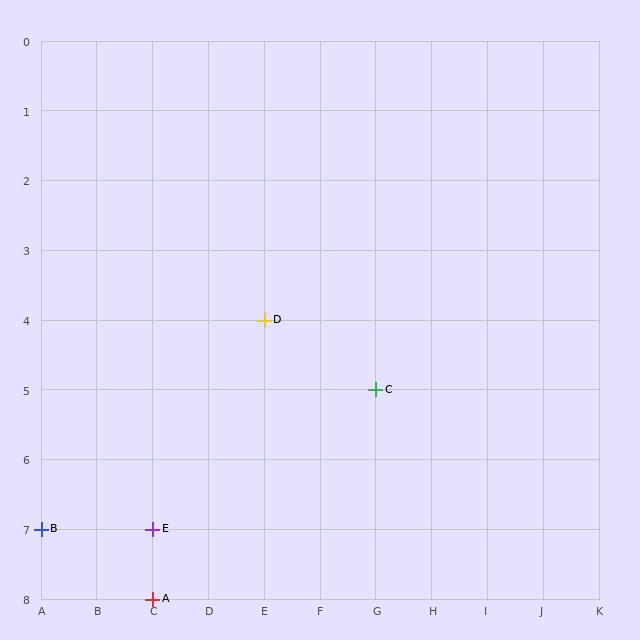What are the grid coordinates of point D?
Point D is at grid coordinates (E, 4).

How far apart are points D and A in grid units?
Points D and A are 2 columns and 4 rows apart (about 4.5 grid units diagonally).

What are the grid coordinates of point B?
Point B is at grid coordinates (A, 7).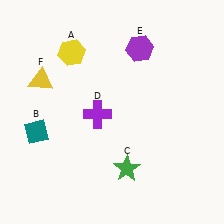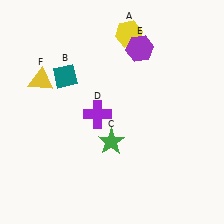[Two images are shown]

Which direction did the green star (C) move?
The green star (C) moved up.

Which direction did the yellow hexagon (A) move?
The yellow hexagon (A) moved right.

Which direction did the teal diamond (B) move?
The teal diamond (B) moved up.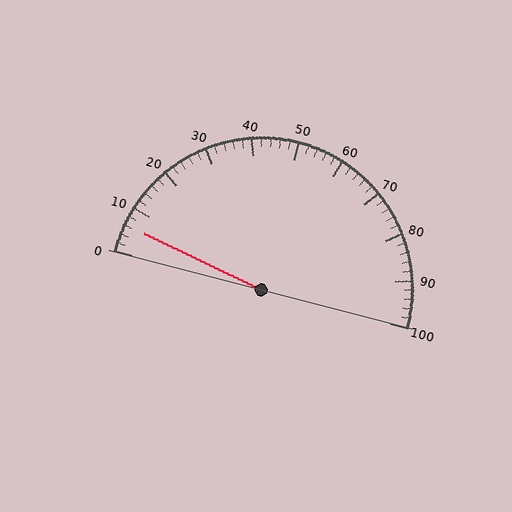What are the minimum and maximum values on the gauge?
The gauge ranges from 0 to 100.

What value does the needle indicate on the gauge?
The needle indicates approximately 6.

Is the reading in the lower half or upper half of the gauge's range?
The reading is in the lower half of the range (0 to 100).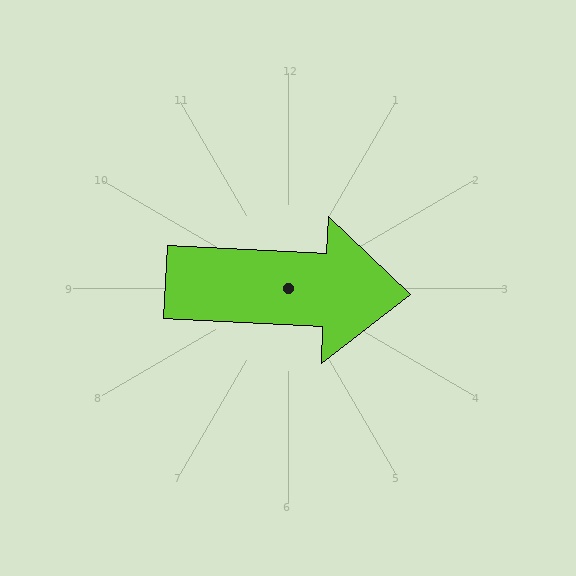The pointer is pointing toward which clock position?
Roughly 3 o'clock.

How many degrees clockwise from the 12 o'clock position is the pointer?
Approximately 93 degrees.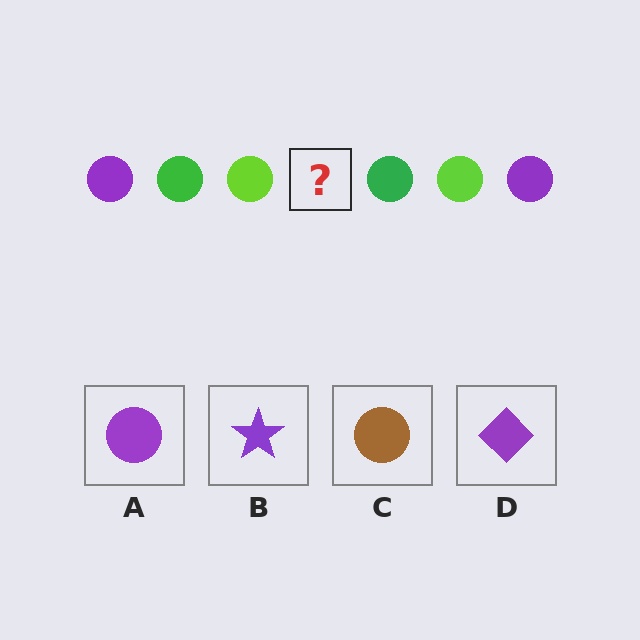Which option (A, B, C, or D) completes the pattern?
A.